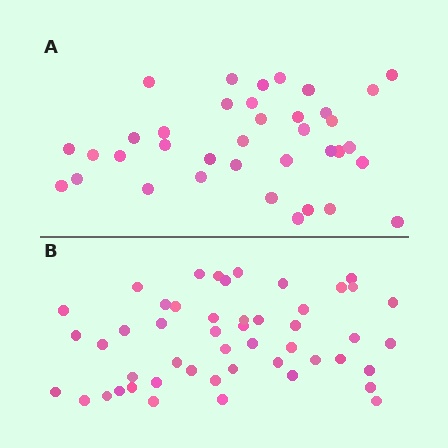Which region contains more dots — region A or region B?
Region B (the bottom region) has more dots.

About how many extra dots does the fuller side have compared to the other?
Region B has roughly 12 or so more dots than region A.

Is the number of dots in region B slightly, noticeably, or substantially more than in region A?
Region B has noticeably more, but not dramatically so. The ratio is roughly 1.3 to 1.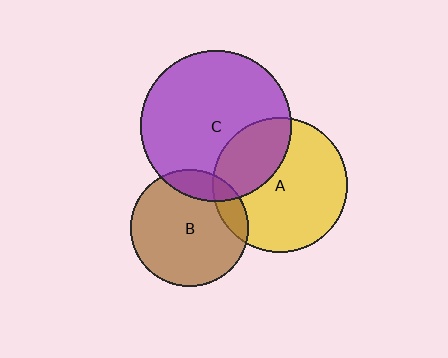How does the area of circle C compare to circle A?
Approximately 1.3 times.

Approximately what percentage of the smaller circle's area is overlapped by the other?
Approximately 15%.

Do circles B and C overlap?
Yes.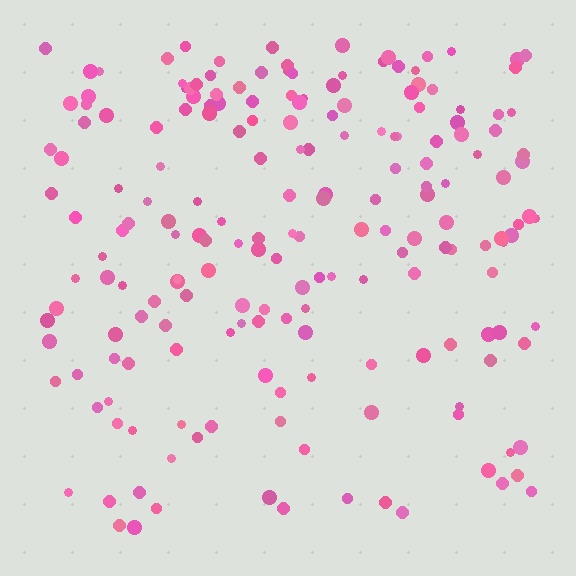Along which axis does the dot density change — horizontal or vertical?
Vertical.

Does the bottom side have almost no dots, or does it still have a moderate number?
Still a moderate number, just noticeably fewer than the top.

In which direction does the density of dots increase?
From bottom to top, with the top side densest.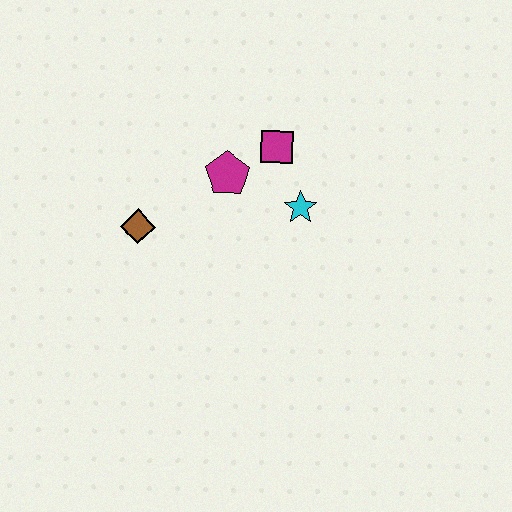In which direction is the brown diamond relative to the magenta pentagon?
The brown diamond is to the left of the magenta pentagon.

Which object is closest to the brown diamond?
The magenta pentagon is closest to the brown diamond.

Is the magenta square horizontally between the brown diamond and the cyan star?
Yes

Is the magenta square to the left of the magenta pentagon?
No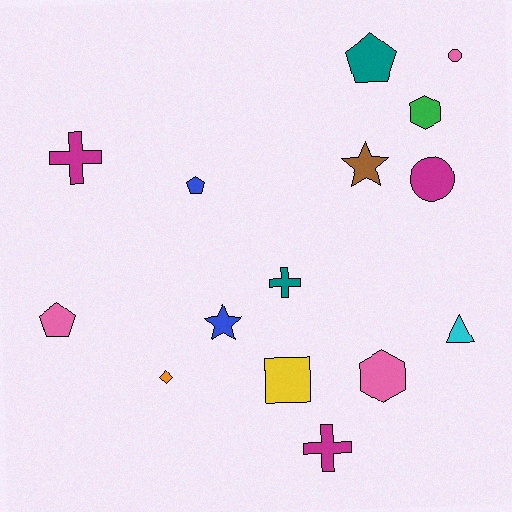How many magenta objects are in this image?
There are 3 magenta objects.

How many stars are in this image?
There are 2 stars.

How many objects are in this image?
There are 15 objects.